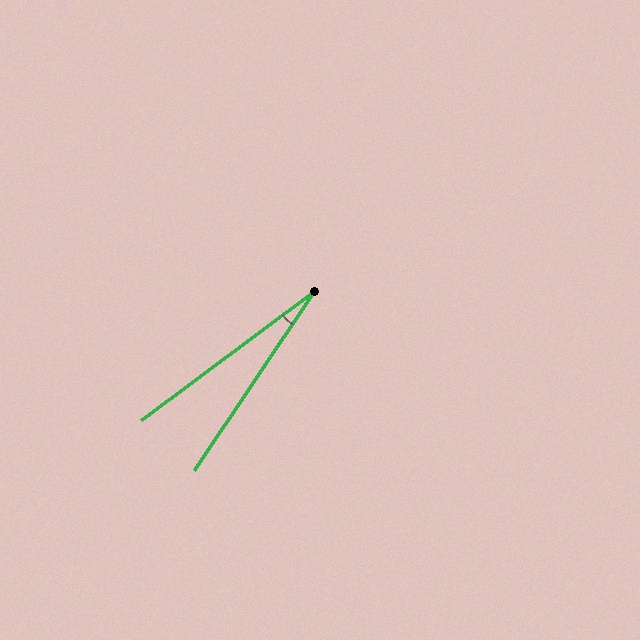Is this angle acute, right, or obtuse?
It is acute.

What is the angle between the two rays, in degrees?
Approximately 19 degrees.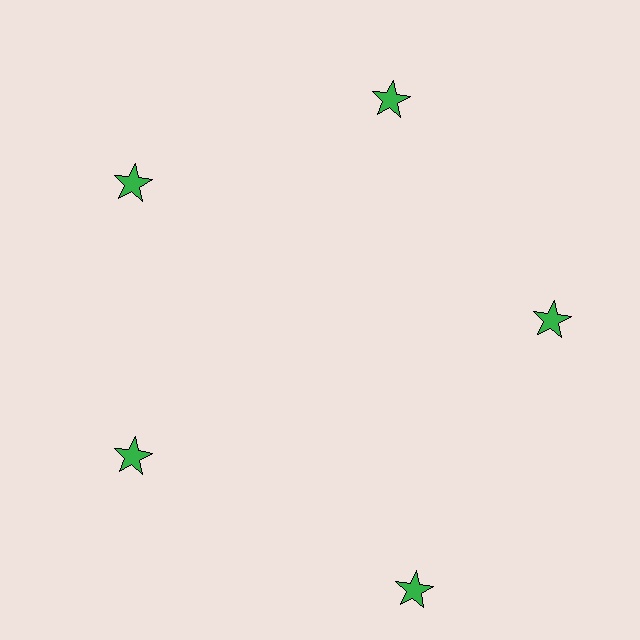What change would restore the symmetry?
The symmetry would be restored by moving it inward, back onto the ring so that all 5 stars sit at equal angles and equal distance from the center.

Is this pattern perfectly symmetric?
No. The 5 green stars are arranged in a ring, but one element near the 5 o'clock position is pushed outward from the center, breaking the 5-fold rotational symmetry.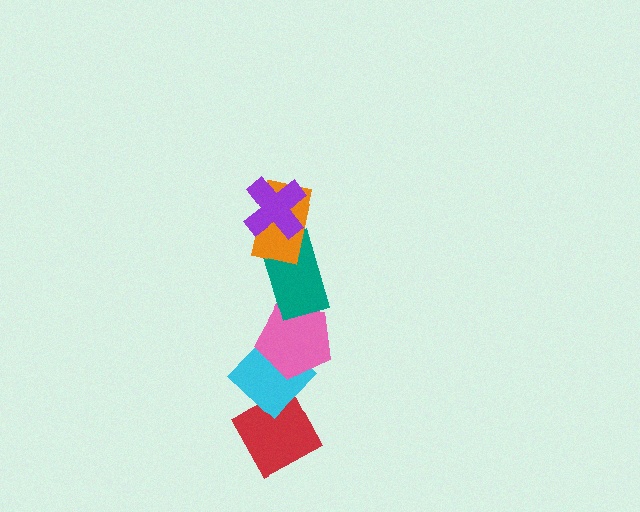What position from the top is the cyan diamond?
The cyan diamond is 5th from the top.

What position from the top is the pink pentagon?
The pink pentagon is 4th from the top.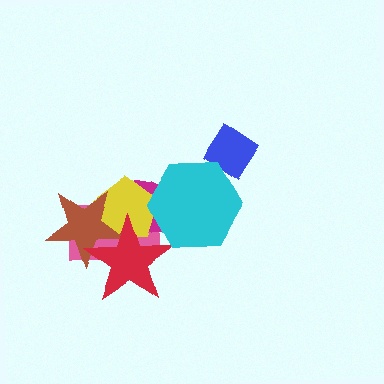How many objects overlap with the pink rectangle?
4 objects overlap with the pink rectangle.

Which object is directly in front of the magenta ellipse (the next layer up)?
The yellow pentagon is directly in front of the magenta ellipse.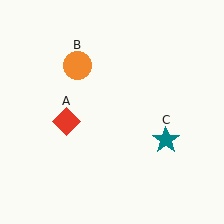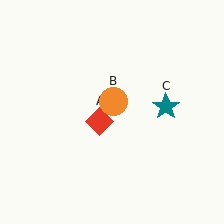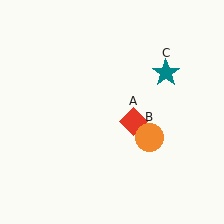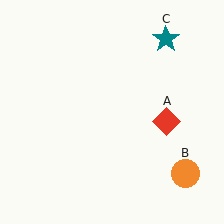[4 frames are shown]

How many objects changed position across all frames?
3 objects changed position: red diamond (object A), orange circle (object B), teal star (object C).